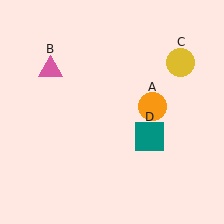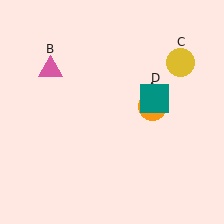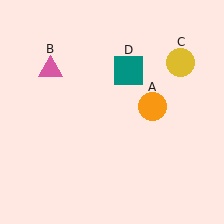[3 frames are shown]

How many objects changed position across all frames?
1 object changed position: teal square (object D).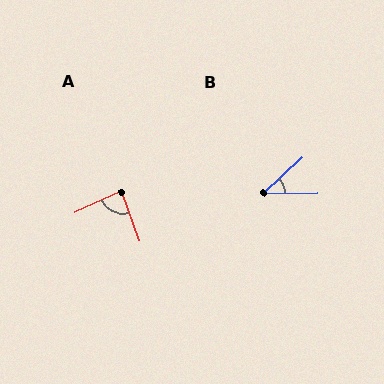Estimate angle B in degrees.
Approximately 43 degrees.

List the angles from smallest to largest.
B (43°), A (85°).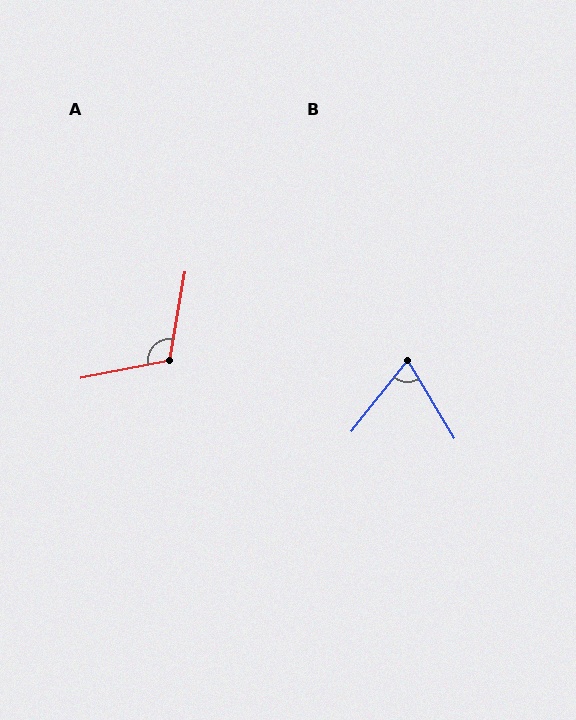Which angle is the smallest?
B, at approximately 69 degrees.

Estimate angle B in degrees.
Approximately 69 degrees.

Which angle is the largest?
A, at approximately 111 degrees.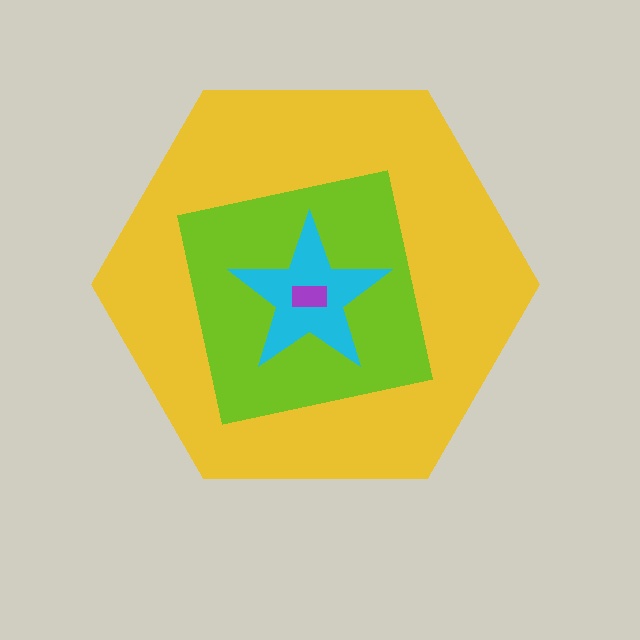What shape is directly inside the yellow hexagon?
The lime square.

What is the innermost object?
The purple rectangle.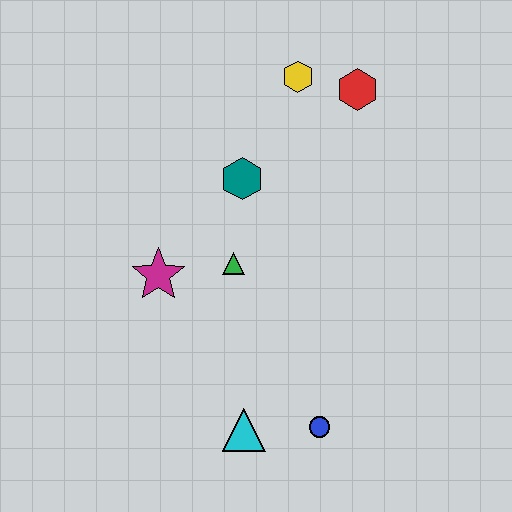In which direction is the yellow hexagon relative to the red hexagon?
The yellow hexagon is to the left of the red hexagon.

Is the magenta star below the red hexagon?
Yes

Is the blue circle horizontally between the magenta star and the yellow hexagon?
No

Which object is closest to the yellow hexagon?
The red hexagon is closest to the yellow hexagon.